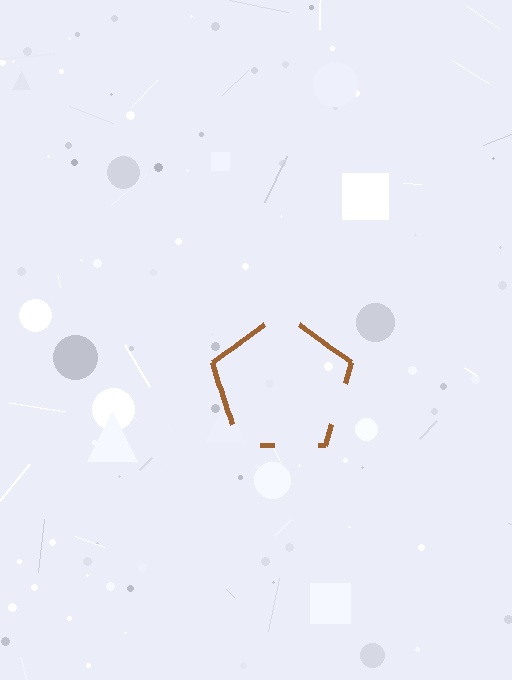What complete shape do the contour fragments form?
The contour fragments form a pentagon.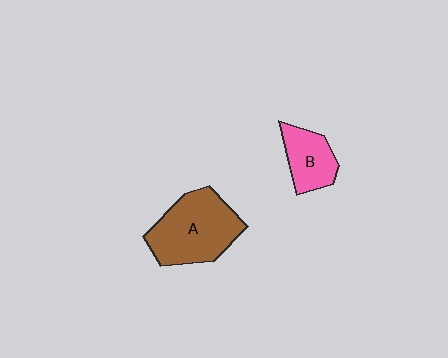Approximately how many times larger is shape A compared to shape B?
Approximately 1.9 times.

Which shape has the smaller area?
Shape B (pink).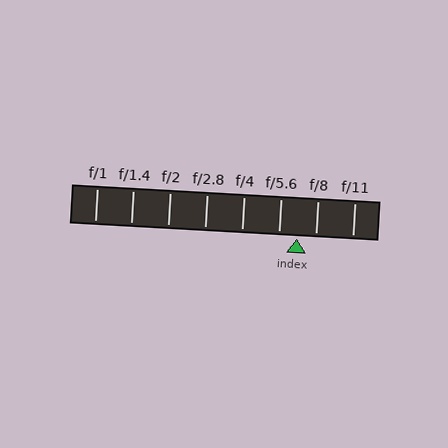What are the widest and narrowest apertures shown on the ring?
The widest aperture shown is f/1 and the narrowest is f/11.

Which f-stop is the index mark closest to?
The index mark is closest to f/5.6.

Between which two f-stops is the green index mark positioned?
The index mark is between f/5.6 and f/8.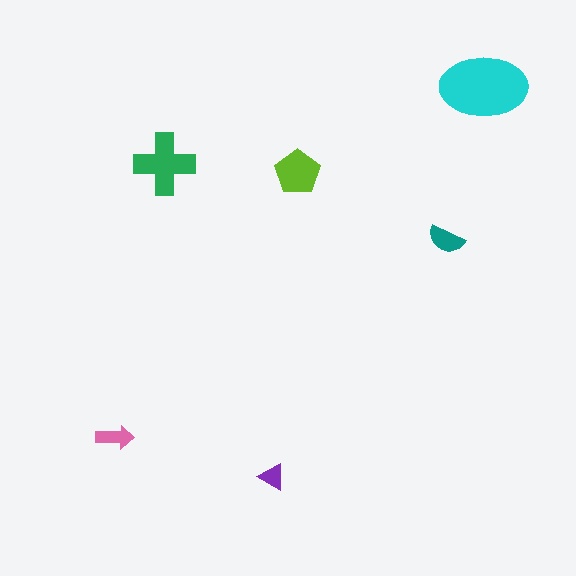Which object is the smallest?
The purple triangle.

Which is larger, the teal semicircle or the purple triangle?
The teal semicircle.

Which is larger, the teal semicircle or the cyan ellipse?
The cyan ellipse.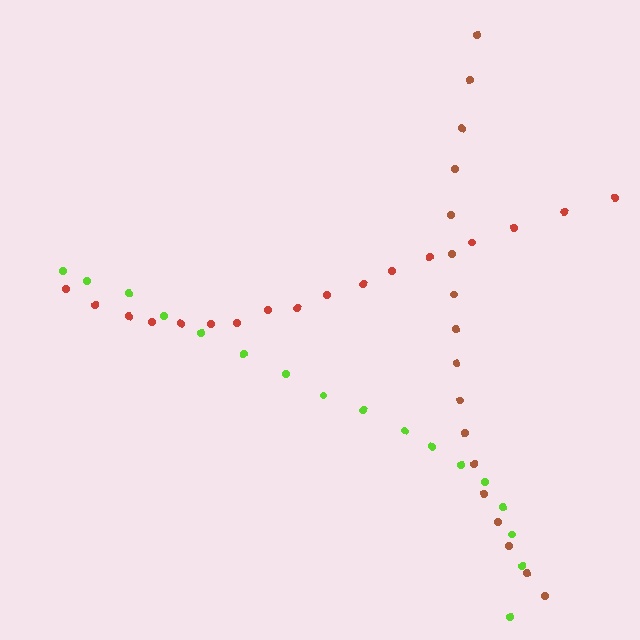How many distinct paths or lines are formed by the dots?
There are 3 distinct paths.